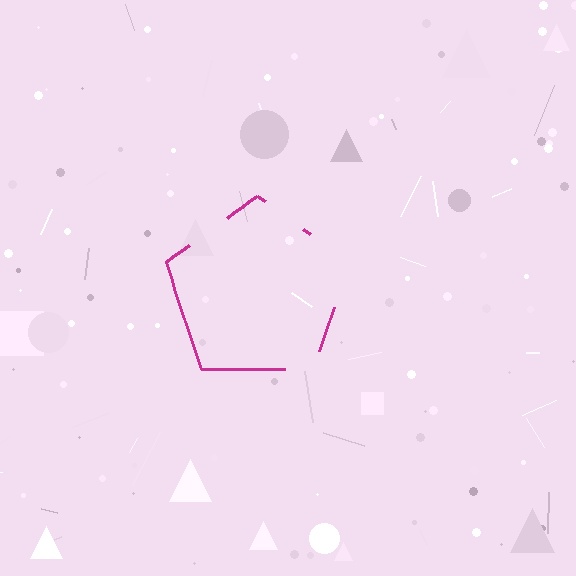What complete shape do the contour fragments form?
The contour fragments form a pentagon.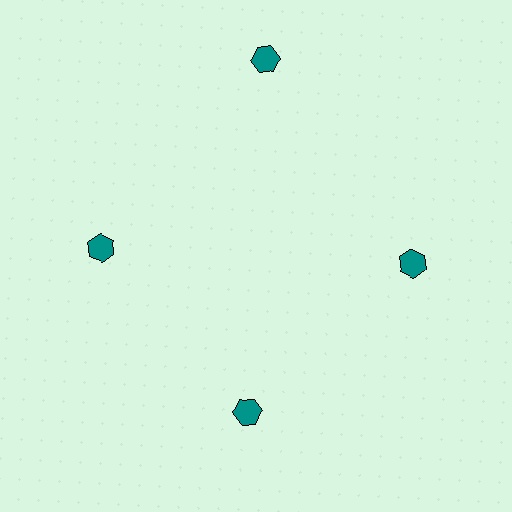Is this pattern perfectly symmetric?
No. The 4 teal hexagons are arranged in a ring, but one element near the 12 o'clock position is pushed outward from the center, breaking the 4-fold rotational symmetry.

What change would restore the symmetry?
The symmetry would be restored by moving it inward, back onto the ring so that all 4 hexagons sit at equal angles and equal distance from the center.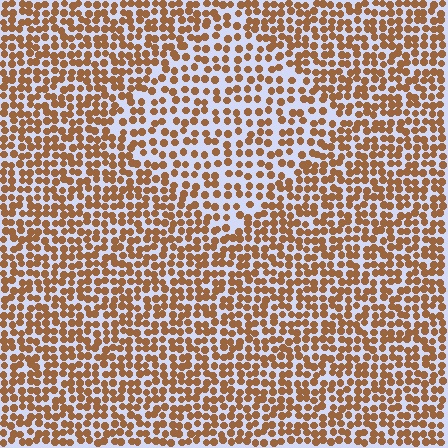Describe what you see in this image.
The image contains small brown elements arranged at two different densities. A diamond-shaped region is visible where the elements are less densely packed than the surrounding area.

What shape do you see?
I see a diamond.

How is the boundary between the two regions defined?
The boundary is defined by a change in element density (approximately 1.6x ratio). All elements are the same color, size, and shape.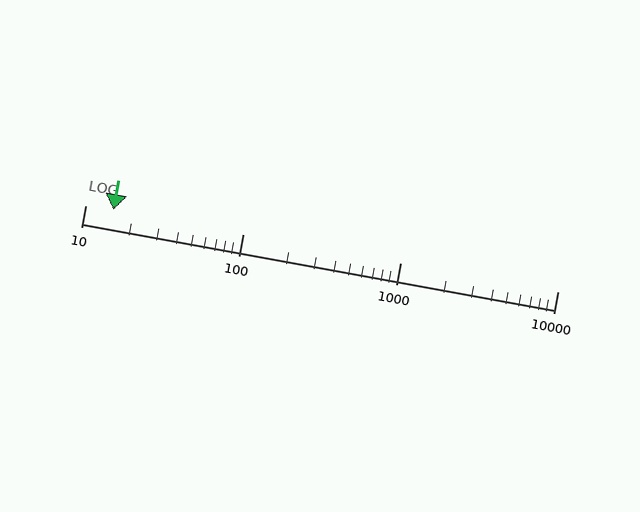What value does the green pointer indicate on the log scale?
The pointer indicates approximately 15.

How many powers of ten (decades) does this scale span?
The scale spans 3 decades, from 10 to 10000.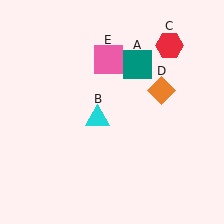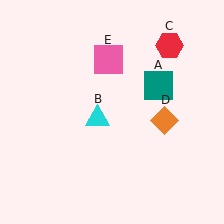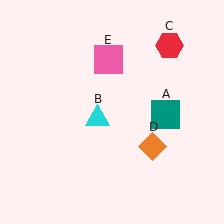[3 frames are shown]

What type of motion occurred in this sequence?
The teal square (object A), orange diamond (object D) rotated clockwise around the center of the scene.